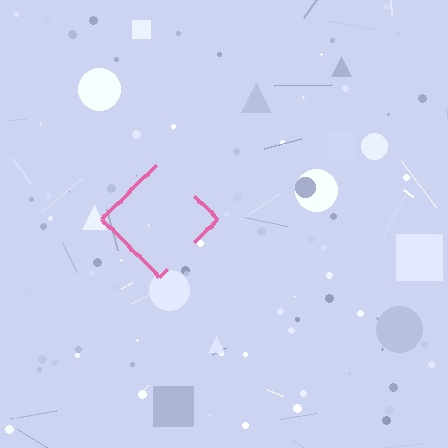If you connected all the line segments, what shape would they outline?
They would outline a diamond.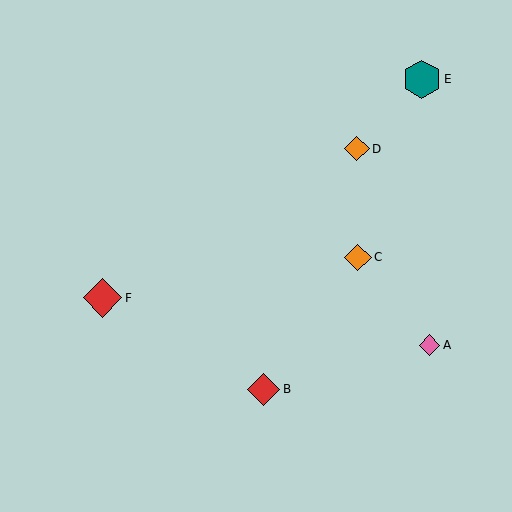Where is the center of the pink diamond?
The center of the pink diamond is at (430, 345).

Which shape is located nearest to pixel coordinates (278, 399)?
The red diamond (labeled B) at (264, 389) is nearest to that location.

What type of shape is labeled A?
Shape A is a pink diamond.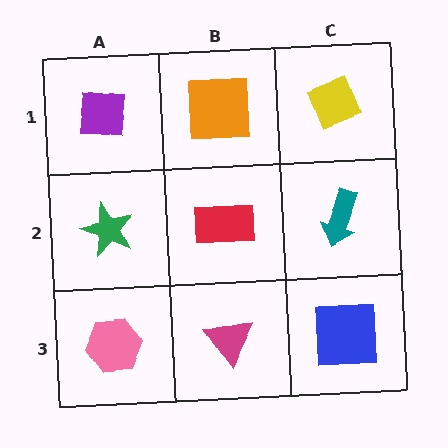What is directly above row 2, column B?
An orange square.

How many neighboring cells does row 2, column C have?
3.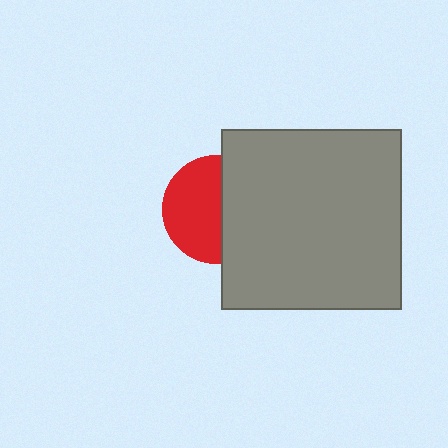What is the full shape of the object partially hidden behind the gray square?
The partially hidden object is a red circle.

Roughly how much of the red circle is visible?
About half of it is visible (roughly 56%).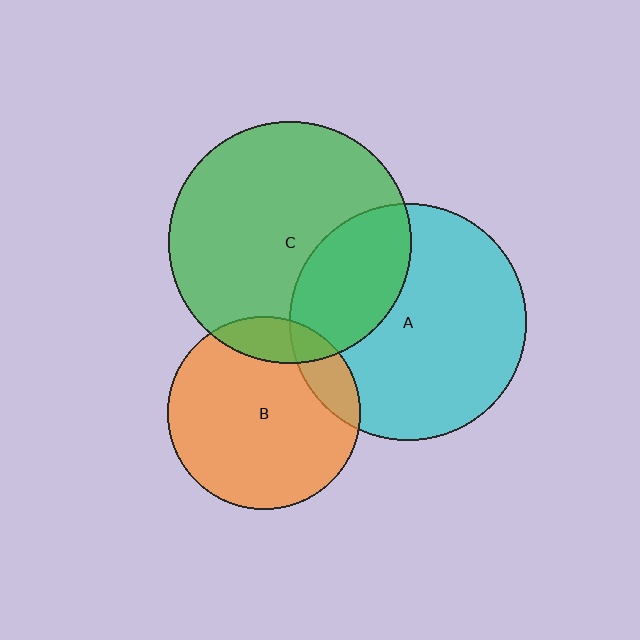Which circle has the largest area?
Circle C (green).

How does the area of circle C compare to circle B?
Approximately 1.6 times.